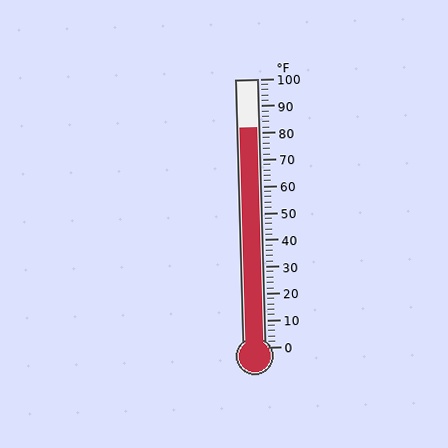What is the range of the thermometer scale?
The thermometer scale ranges from 0°F to 100°F.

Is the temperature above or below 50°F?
The temperature is above 50°F.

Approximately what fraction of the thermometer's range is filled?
The thermometer is filled to approximately 80% of its range.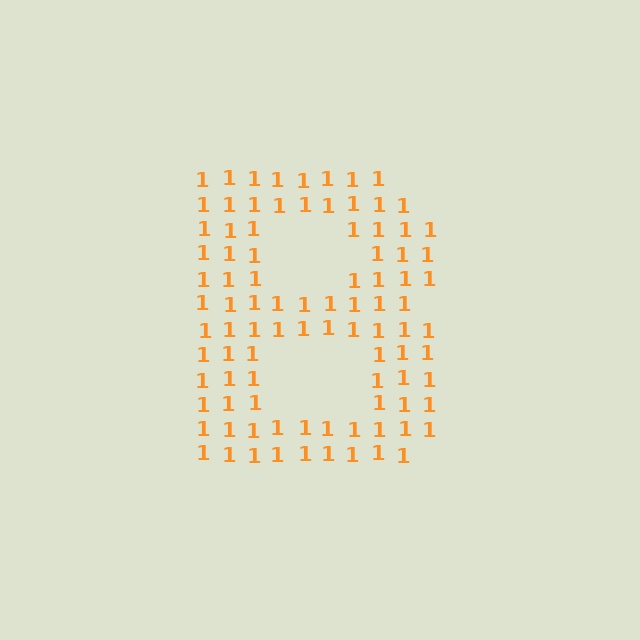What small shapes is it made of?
It is made of small digit 1's.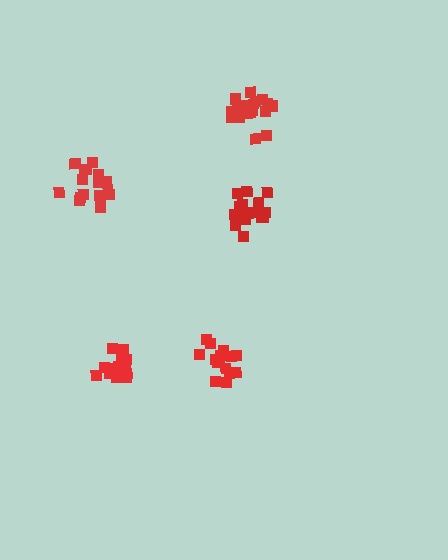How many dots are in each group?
Group 1: 18 dots, Group 2: 17 dots, Group 3: 14 dots, Group 4: 17 dots, Group 5: 19 dots (85 total).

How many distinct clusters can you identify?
There are 5 distinct clusters.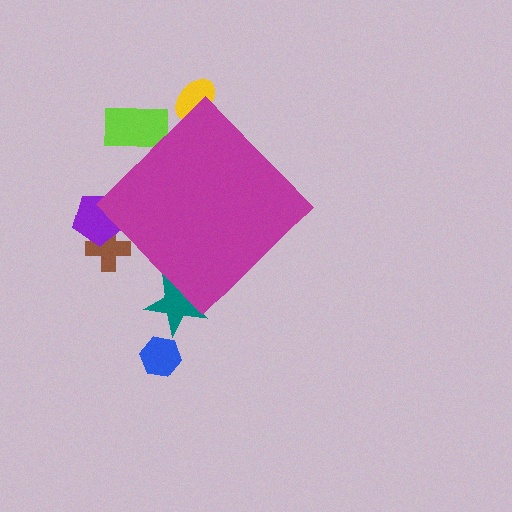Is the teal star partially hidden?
Yes, the teal star is partially hidden behind the magenta diamond.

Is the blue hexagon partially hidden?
No, the blue hexagon is fully visible.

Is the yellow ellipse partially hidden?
Yes, the yellow ellipse is partially hidden behind the magenta diamond.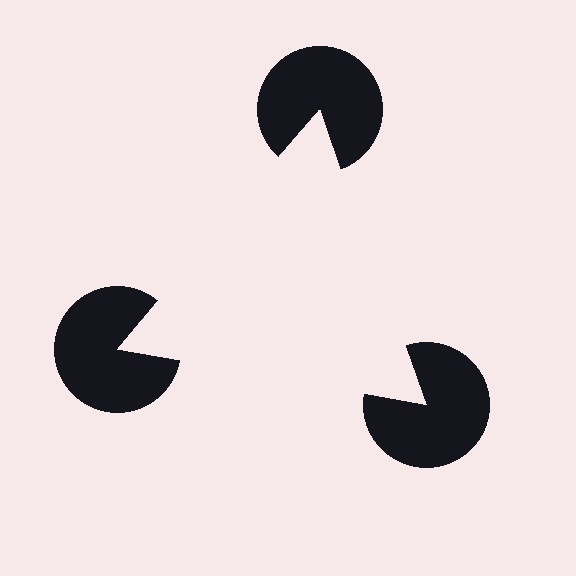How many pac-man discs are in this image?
There are 3 — one at each vertex of the illusory triangle.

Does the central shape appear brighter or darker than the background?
It typically appears slightly brighter than the background, even though no actual brightness change is drawn.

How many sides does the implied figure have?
3 sides.